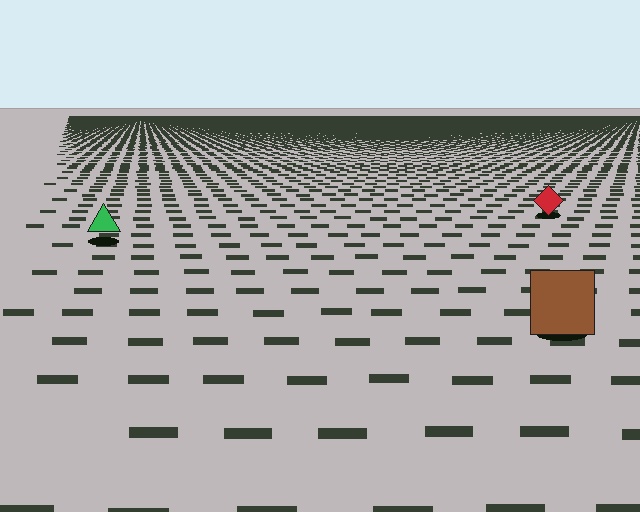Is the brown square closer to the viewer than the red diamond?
Yes. The brown square is closer — you can tell from the texture gradient: the ground texture is coarser near it.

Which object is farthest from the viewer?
The red diamond is farthest from the viewer. It appears smaller and the ground texture around it is denser.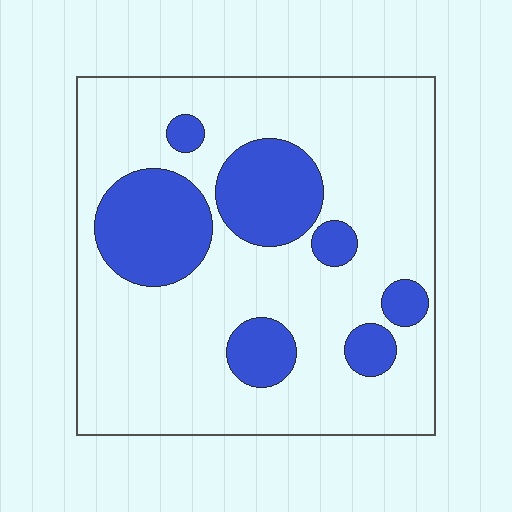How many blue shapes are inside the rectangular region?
7.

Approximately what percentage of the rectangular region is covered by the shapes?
Approximately 25%.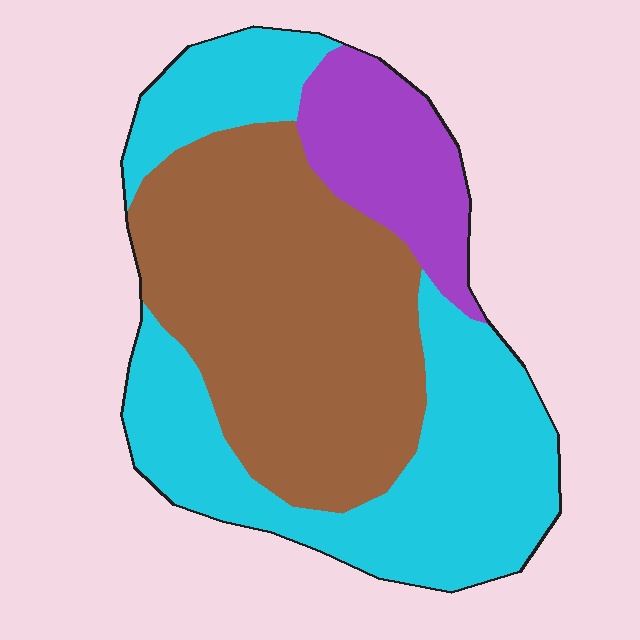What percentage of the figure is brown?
Brown covers about 45% of the figure.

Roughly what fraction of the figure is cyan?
Cyan covers around 40% of the figure.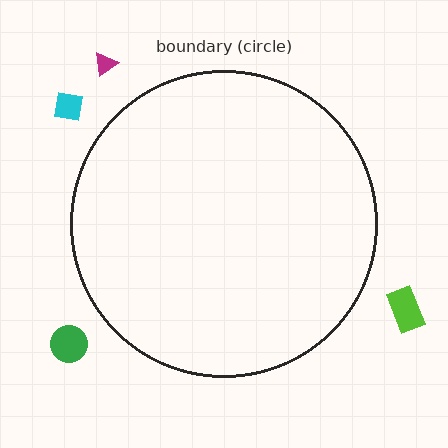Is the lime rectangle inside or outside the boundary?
Outside.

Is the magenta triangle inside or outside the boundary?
Outside.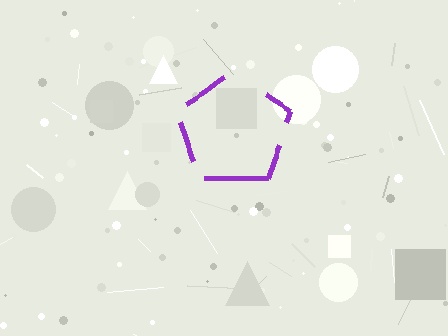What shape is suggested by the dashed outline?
The dashed outline suggests a pentagon.